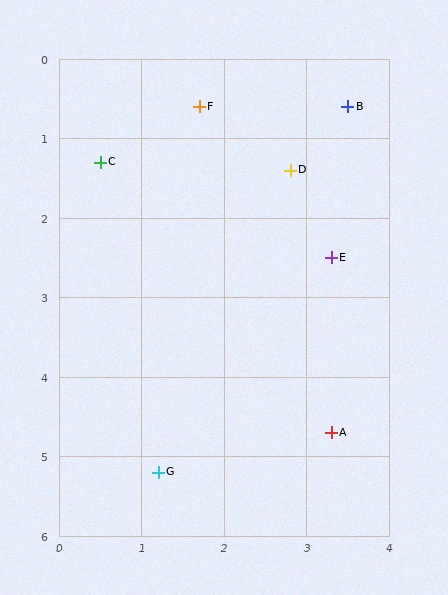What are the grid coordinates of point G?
Point G is at approximately (1.2, 5.2).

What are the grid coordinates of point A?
Point A is at approximately (3.3, 4.7).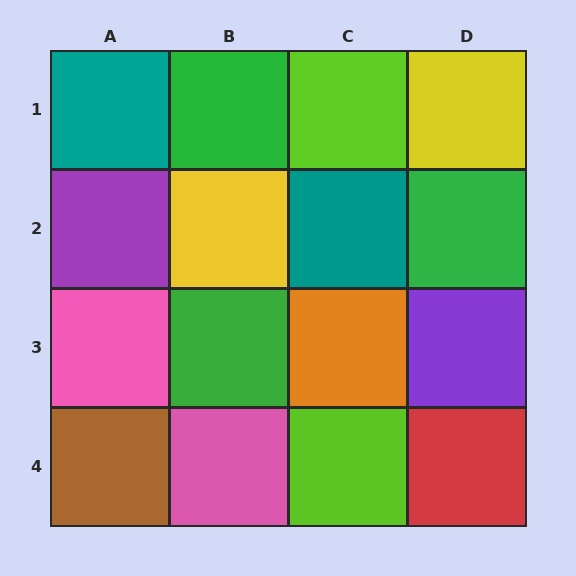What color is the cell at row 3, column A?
Pink.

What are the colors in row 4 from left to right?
Brown, pink, lime, red.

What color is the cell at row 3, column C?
Orange.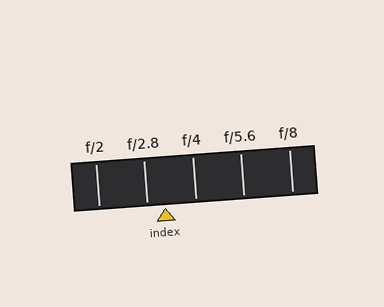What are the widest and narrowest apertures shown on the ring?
The widest aperture shown is f/2 and the narrowest is f/8.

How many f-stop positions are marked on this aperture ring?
There are 5 f-stop positions marked.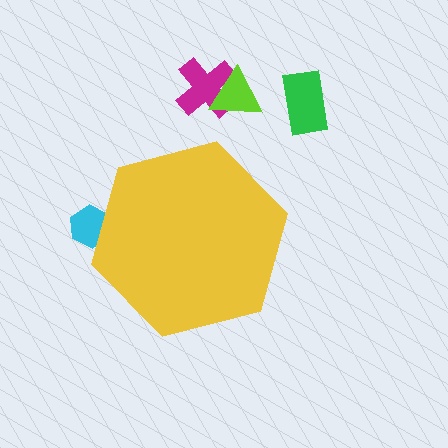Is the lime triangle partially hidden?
No, the lime triangle is fully visible.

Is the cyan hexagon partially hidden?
Yes, the cyan hexagon is partially hidden behind the yellow hexagon.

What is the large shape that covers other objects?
A yellow hexagon.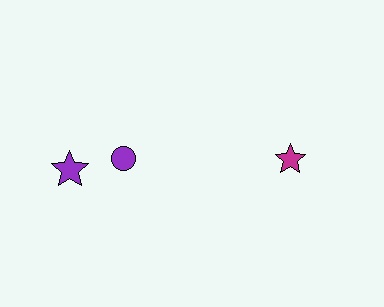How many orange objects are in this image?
There are no orange objects.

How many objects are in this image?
There are 3 objects.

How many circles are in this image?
There is 1 circle.